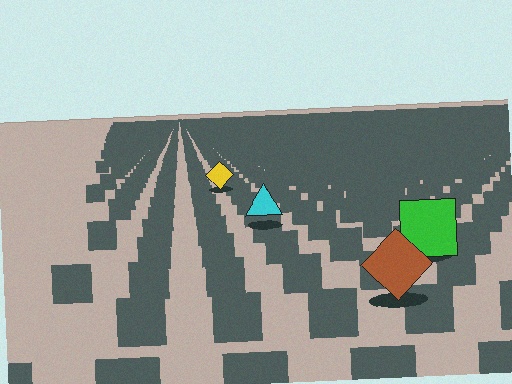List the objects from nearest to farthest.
From nearest to farthest: the brown diamond, the green square, the cyan triangle, the yellow diamond.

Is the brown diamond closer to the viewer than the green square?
Yes. The brown diamond is closer — you can tell from the texture gradient: the ground texture is coarser near it.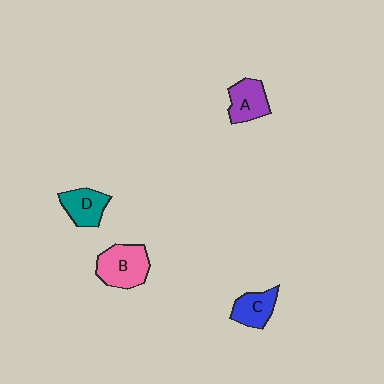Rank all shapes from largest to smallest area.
From largest to smallest: B (pink), A (purple), D (teal), C (blue).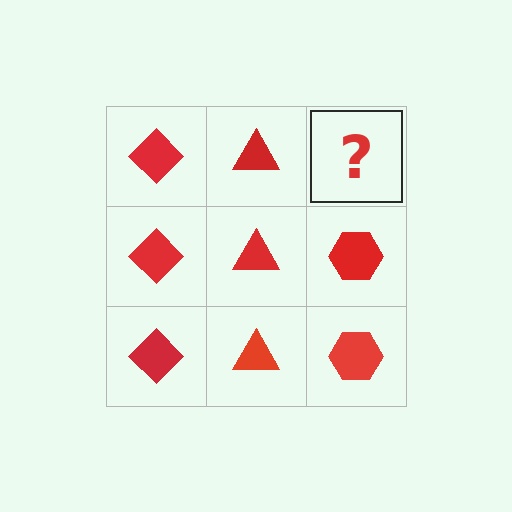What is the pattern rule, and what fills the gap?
The rule is that each column has a consistent shape. The gap should be filled with a red hexagon.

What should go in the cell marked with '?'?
The missing cell should contain a red hexagon.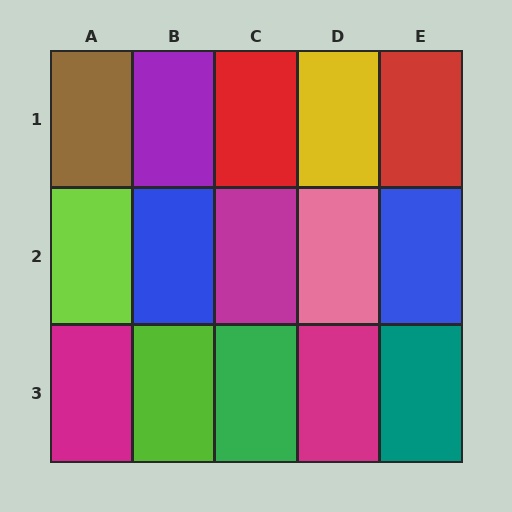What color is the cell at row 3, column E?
Teal.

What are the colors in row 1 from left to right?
Brown, purple, red, yellow, red.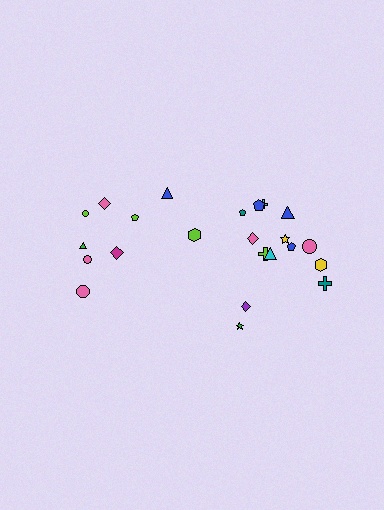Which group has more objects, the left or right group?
The right group.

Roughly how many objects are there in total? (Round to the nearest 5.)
Roughly 25 objects in total.